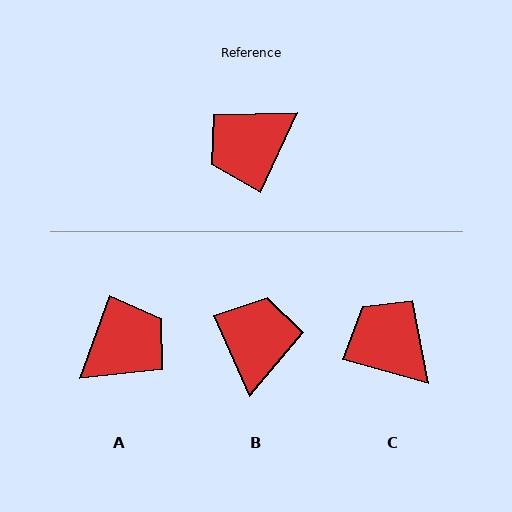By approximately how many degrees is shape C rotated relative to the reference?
Approximately 81 degrees clockwise.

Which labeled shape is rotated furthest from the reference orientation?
A, about 175 degrees away.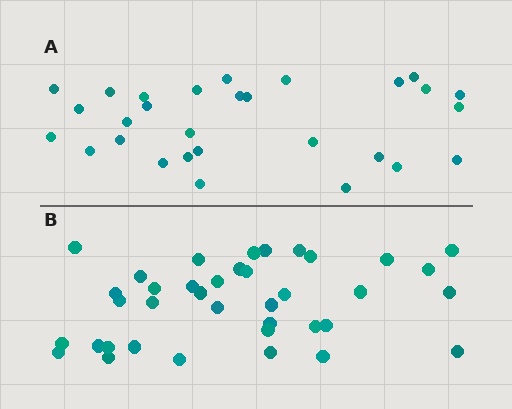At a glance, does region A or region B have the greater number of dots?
Region B (the bottom region) has more dots.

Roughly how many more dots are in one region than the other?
Region B has roughly 8 or so more dots than region A.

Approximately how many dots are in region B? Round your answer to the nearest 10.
About 40 dots. (The exact count is 38, which rounds to 40.)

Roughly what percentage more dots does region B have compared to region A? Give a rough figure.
About 30% more.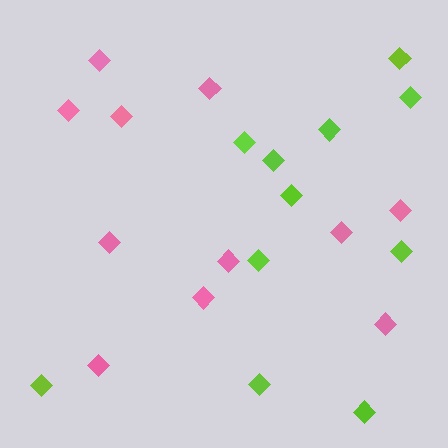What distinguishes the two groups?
There are 2 groups: one group of pink diamonds (11) and one group of lime diamonds (11).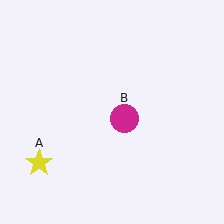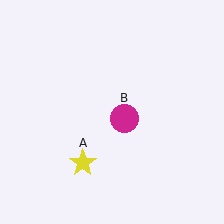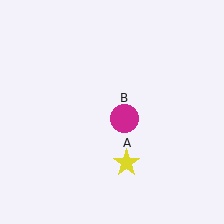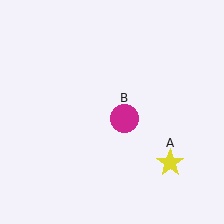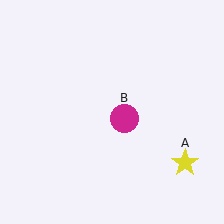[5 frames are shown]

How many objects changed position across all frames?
1 object changed position: yellow star (object A).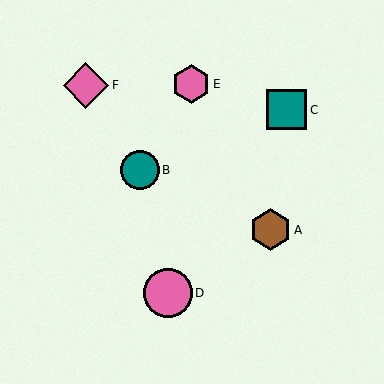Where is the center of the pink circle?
The center of the pink circle is at (168, 293).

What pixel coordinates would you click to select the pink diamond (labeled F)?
Click at (86, 85) to select the pink diamond F.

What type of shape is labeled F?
Shape F is a pink diamond.